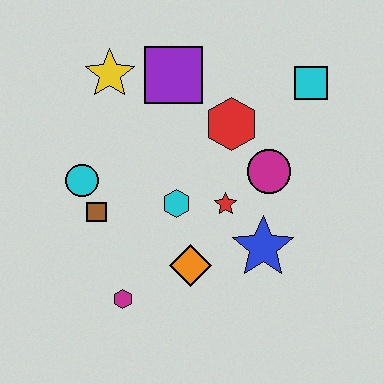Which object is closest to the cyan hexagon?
The red star is closest to the cyan hexagon.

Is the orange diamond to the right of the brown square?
Yes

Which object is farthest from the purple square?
The magenta hexagon is farthest from the purple square.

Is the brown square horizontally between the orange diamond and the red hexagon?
No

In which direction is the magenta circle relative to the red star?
The magenta circle is to the right of the red star.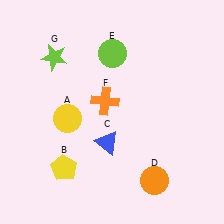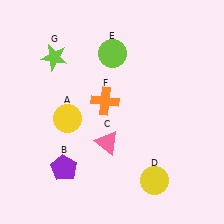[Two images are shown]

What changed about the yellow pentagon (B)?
In Image 1, B is yellow. In Image 2, it changed to purple.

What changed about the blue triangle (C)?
In Image 1, C is blue. In Image 2, it changed to pink.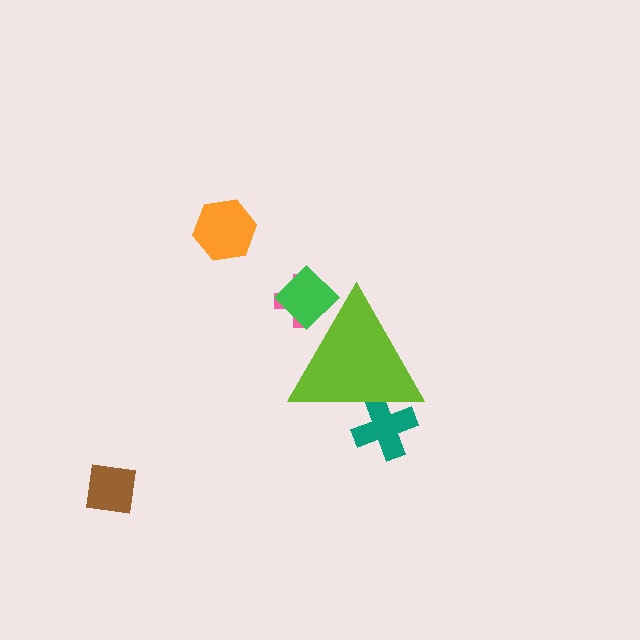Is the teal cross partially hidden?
Yes, the teal cross is partially hidden behind the lime triangle.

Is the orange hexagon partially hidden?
No, the orange hexagon is fully visible.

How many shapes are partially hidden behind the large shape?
3 shapes are partially hidden.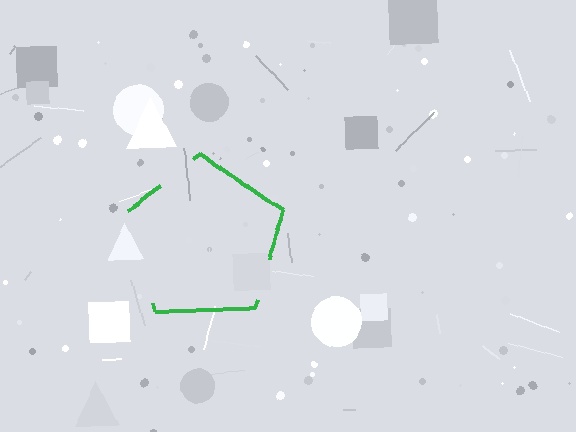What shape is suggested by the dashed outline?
The dashed outline suggests a pentagon.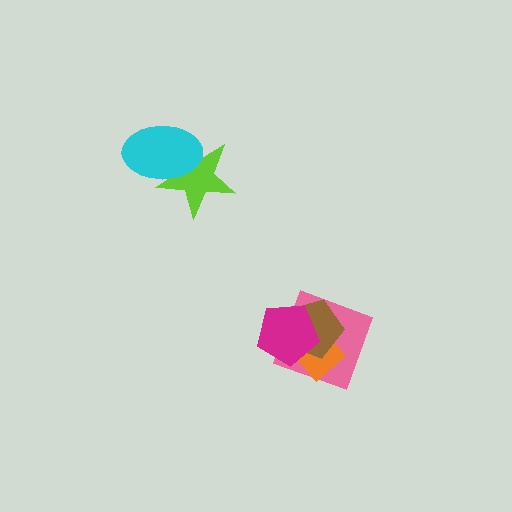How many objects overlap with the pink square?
3 objects overlap with the pink square.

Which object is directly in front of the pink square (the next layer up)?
The orange rectangle is directly in front of the pink square.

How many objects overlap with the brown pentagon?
3 objects overlap with the brown pentagon.